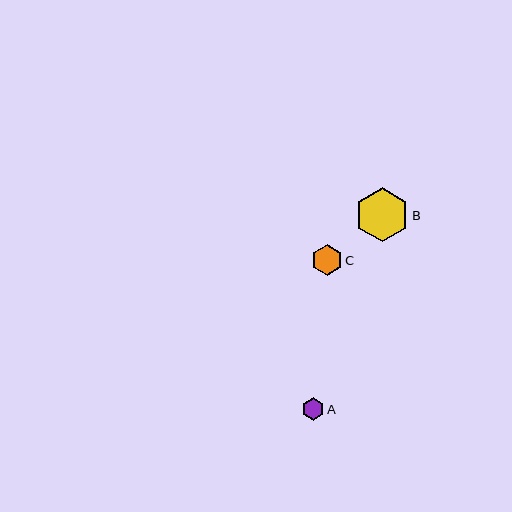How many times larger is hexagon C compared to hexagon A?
Hexagon C is approximately 1.4 times the size of hexagon A.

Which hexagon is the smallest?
Hexagon A is the smallest with a size of approximately 22 pixels.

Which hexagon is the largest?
Hexagon B is the largest with a size of approximately 54 pixels.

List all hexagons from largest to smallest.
From largest to smallest: B, C, A.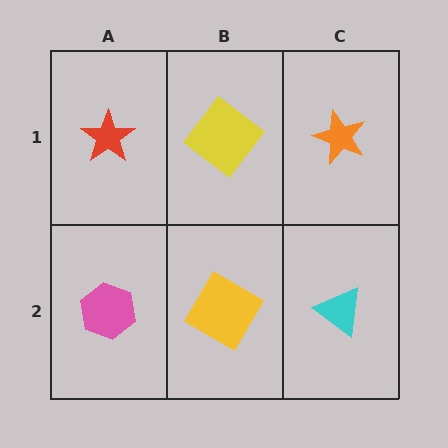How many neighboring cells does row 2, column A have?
2.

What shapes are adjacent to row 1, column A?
A pink hexagon (row 2, column A), a yellow diamond (row 1, column B).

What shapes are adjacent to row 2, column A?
A red star (row 1, column A), a yellow diamond (row 2, column B).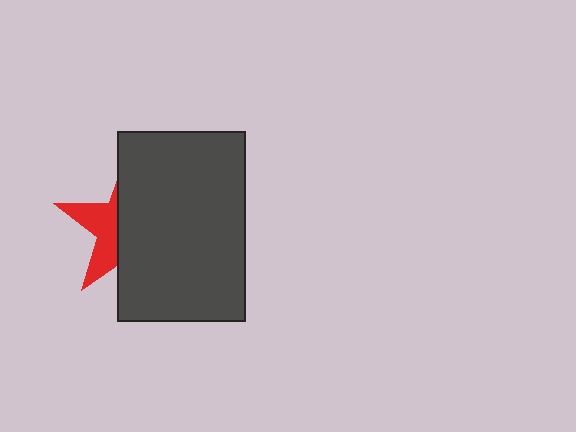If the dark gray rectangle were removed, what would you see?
You would see the complete red star.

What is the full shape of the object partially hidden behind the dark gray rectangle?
The partially hidden object is a red star.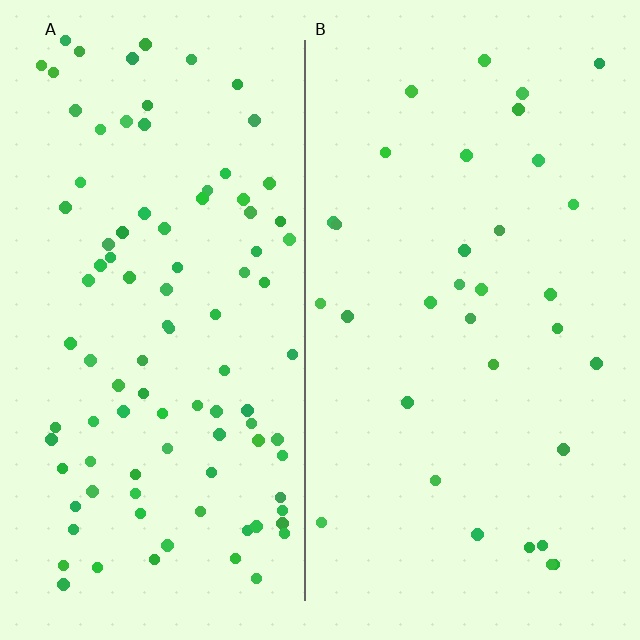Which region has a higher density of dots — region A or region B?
A (the left).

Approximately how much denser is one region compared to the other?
Approximately 2.9× — region A over region B.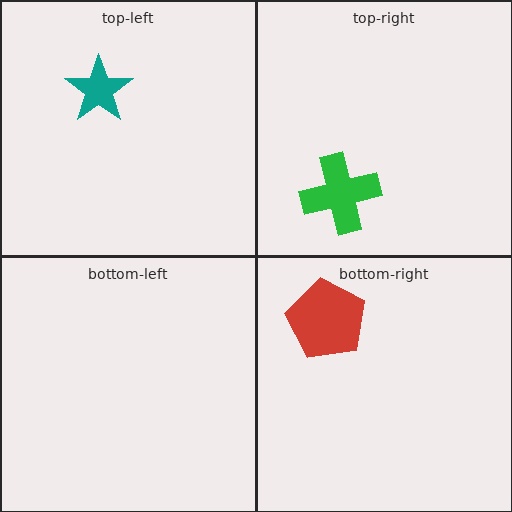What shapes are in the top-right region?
The green cross.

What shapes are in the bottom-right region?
The red pentagon.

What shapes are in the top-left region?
The teal star.